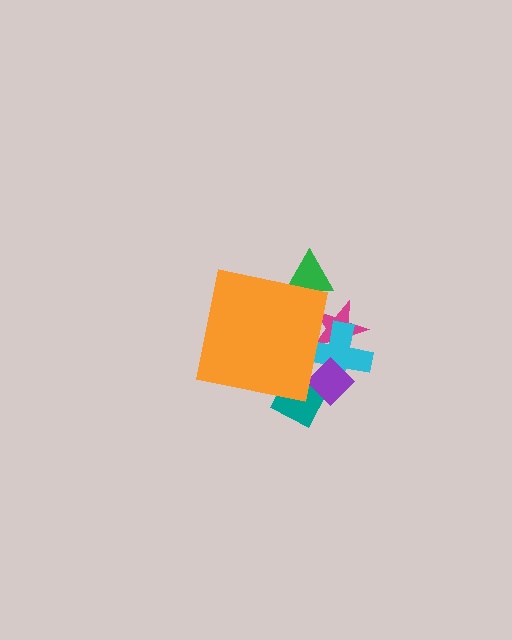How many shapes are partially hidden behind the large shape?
5 shapes are partially hidden.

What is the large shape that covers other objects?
An orange square.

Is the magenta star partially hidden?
Yes, the magenta star is partially hidden behind the orange square.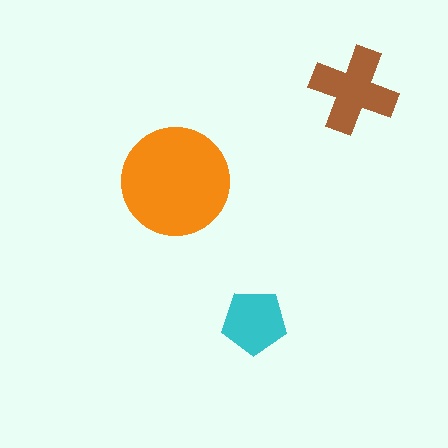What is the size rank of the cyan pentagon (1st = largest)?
3rd.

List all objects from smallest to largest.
The cyan pentagon, the brown cross, the orange circle.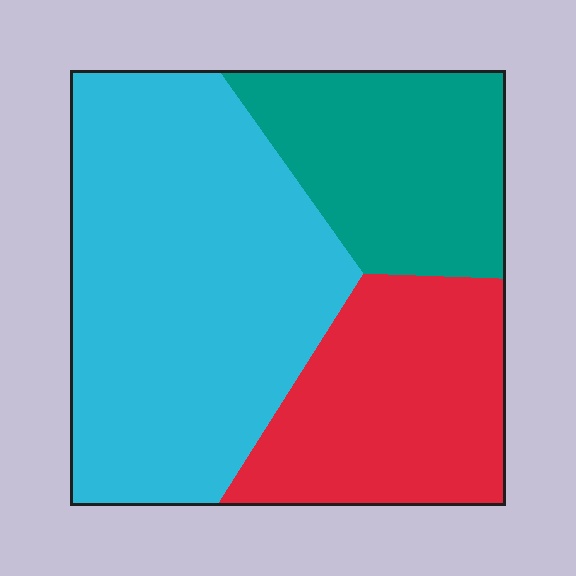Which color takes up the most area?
Cyan, at roughly 50%.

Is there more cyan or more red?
Cyan.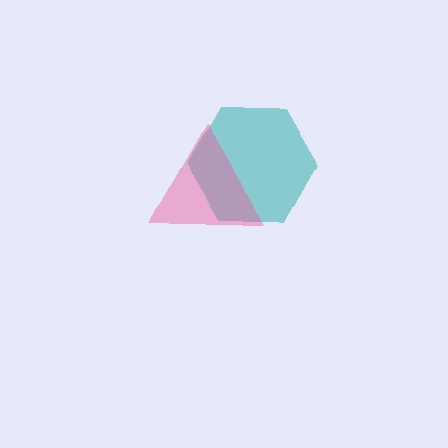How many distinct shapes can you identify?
There are 2 distinct shapes: a teal hexagon, a pink triangle.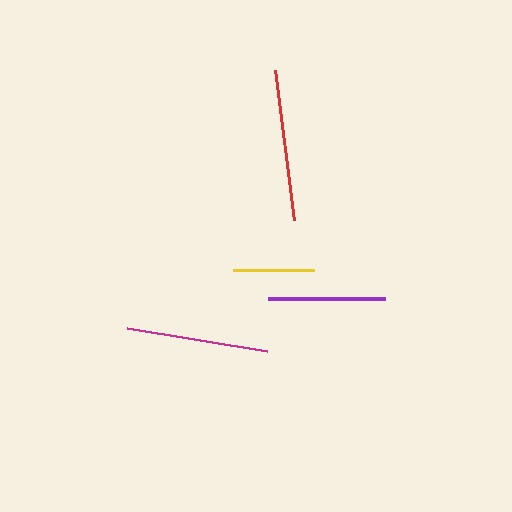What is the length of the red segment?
The red segment is approximately 151 pixels long.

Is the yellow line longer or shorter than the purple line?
The purple line is longer than the yellow line.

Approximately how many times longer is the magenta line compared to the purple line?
The magenta line is approximately 1.2 times the length of the purple line.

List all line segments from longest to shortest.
From longest to shortest: red, magenta, purple, yellow.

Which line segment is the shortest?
The yellow line is the shortest at approximately 82 pixels.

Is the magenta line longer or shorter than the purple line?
The magenta line is longer than the purple line.